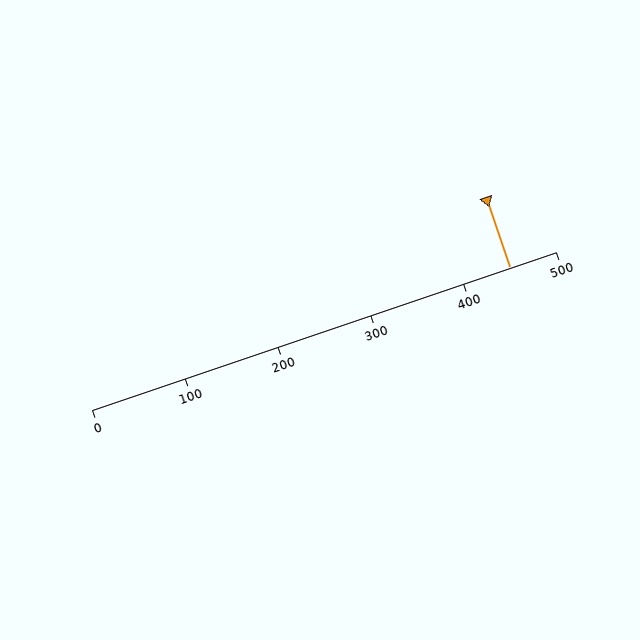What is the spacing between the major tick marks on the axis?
The major ticks are spaced 100 apart.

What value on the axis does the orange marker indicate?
The marker indicates approximately 450.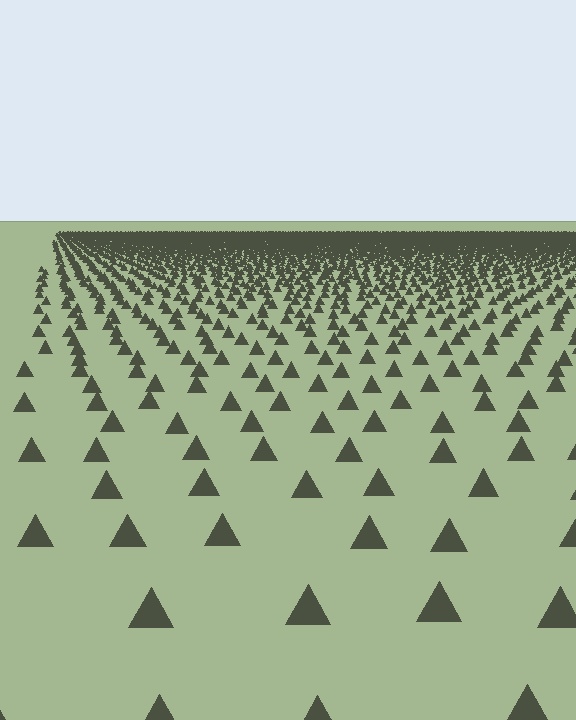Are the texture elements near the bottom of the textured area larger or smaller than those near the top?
Larger. Near the bottom, elements are closer to the viewer and appear at a bigger on-screen size.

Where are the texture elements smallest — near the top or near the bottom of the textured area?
Near the top.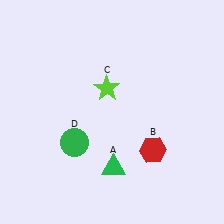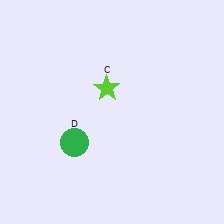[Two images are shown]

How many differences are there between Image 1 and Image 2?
There are 2 differences between the two images.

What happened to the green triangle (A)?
The green triangle (A) was removed in Image 2. It was in the bottom-right area of Image 1.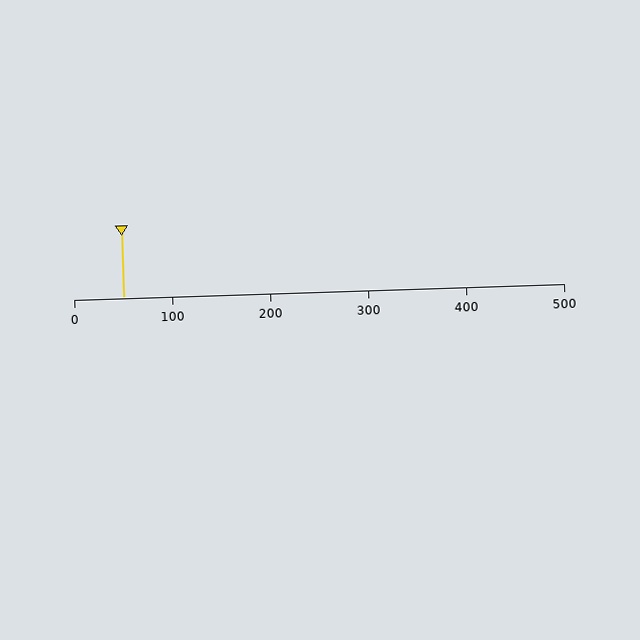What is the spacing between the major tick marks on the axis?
The major ticks are spaced 100 apart.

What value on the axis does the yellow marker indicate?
The marker indicates approximately 50.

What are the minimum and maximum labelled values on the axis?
The axis runs from 0 to 500.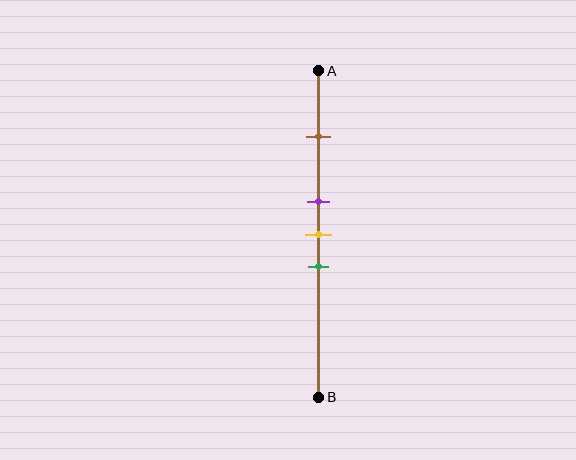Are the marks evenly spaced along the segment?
No, the marks are not evenly spaced.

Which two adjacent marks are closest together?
The purple and yellow marks are the closest adjacent pair.